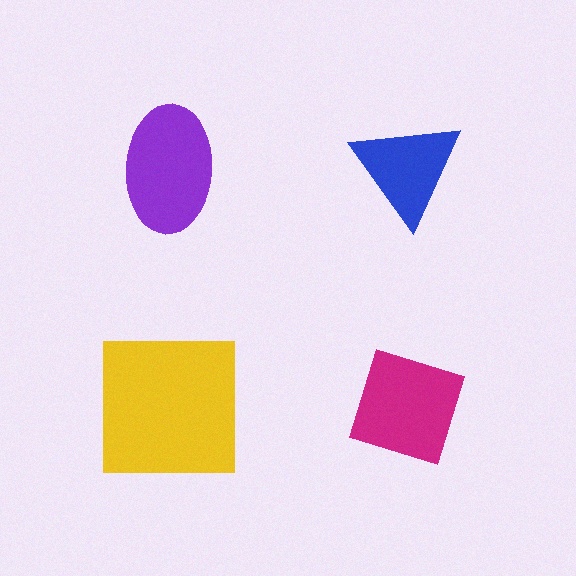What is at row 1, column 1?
A purple ellipse.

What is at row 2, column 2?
A magenta diamond.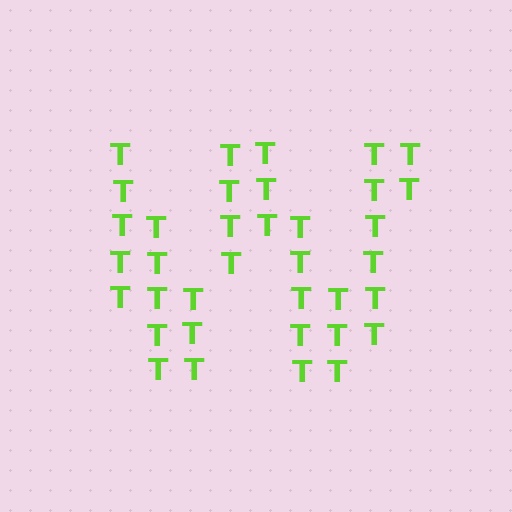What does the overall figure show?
The overall figure shows the letter W.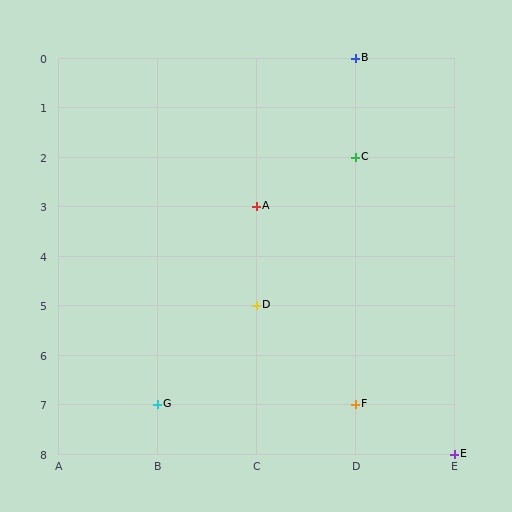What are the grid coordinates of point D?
Point D is at grid coordinates (C, 5).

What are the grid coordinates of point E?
Point E is at grid coordinates (E, 8).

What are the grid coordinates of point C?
Point C is at grid coordinates (D, 2).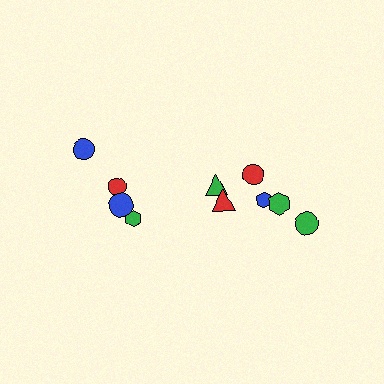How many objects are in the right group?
There are 6 objects.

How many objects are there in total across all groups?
There are 10 objects.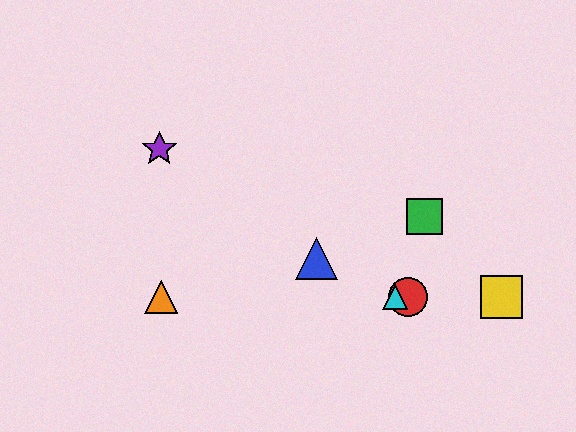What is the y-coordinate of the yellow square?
The yellow square is at y≈297.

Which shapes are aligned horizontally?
The red circle, the yellow square, the orange triangle, the cyan triangle are aligned horizontally.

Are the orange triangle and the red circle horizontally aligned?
Yes, both are at y≈297.